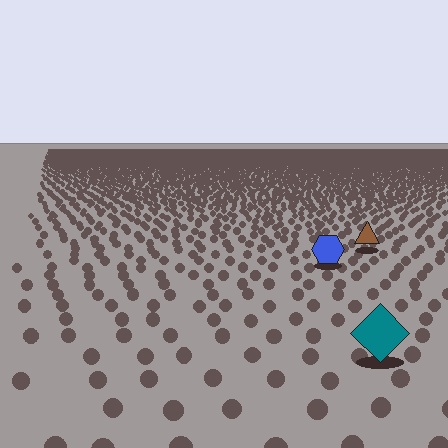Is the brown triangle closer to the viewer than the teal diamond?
No. The teal diamond is closer — you can tell from the texture gradient: the ground texture is coarser near it.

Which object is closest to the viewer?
The teal diamond is closest. The texture marks near it are larger and more spread out.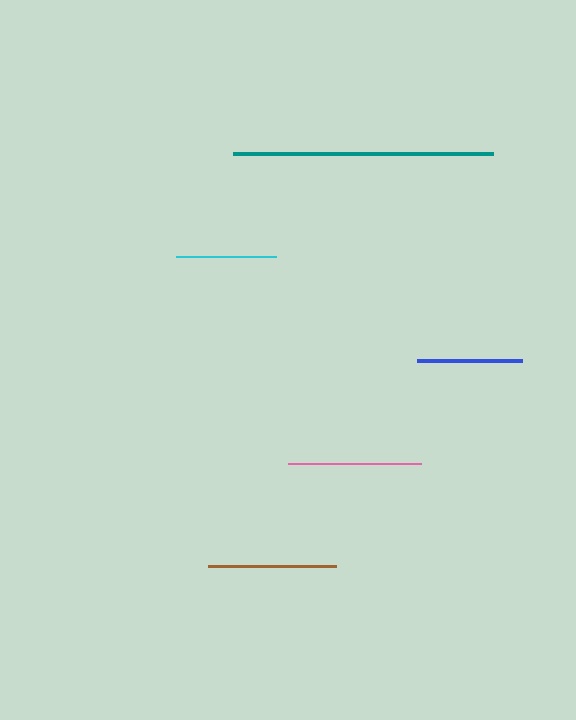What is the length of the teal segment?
The teal segment is approximately 260 pixels long.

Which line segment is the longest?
The teal line is the longest at approximately 260 pixels.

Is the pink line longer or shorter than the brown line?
The pink line is longer than the brown line.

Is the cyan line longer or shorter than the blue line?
The blue line is longer than the cyan line.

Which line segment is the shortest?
The cyan line is the shortest at approximately 100 pixels.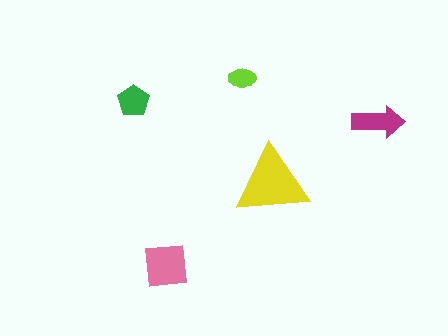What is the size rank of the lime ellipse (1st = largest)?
5th.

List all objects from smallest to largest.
The lime ellipse, the green pentagon, the magenta arrow, the pink square, the yellow triangle.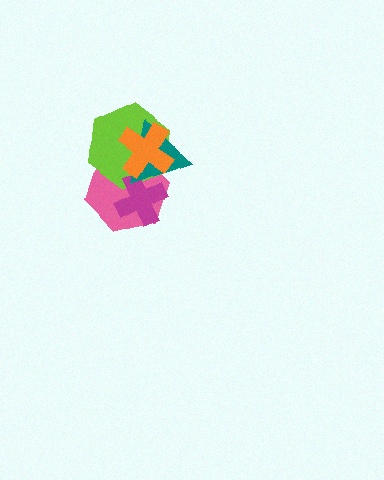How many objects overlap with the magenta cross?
3 objects overlap with the magenta cross.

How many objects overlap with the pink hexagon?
4 objects overlap with the pink hexagon.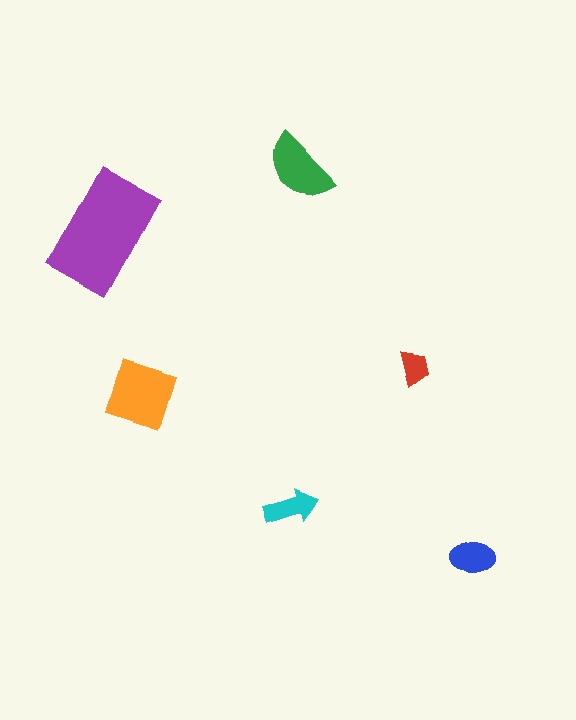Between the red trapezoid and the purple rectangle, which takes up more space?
The purple rectangle.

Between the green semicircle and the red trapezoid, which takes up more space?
The green semicircle.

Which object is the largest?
The purple rectangle.